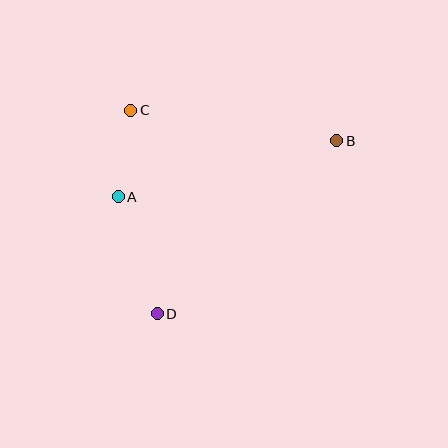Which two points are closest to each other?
Points A and C are closest to each other.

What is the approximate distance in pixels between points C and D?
The distance between C and D is approximately 205 pixels.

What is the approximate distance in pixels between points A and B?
The distance between A and B is approximately 226 pixels.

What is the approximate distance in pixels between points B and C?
The distance between B and C is approximately 208 pixels.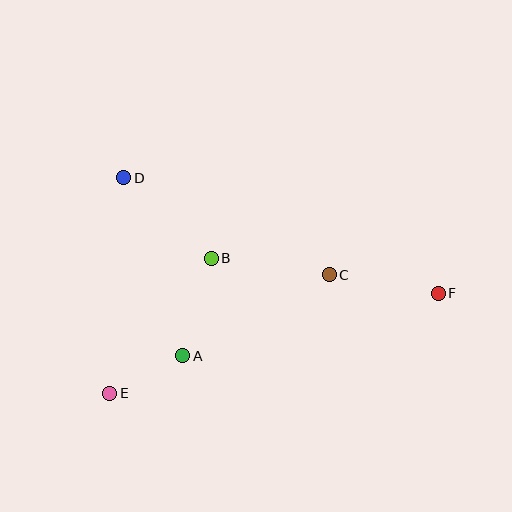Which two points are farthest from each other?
Points E and F are farthest from each other.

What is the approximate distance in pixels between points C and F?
The distance between C and F is approximately 110 pixels.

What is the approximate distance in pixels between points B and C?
The distance between B and C is approximately 120 pixels.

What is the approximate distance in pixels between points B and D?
The distance between B and D is approximately 119 pixels.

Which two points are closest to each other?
Points A and E are closest to each other.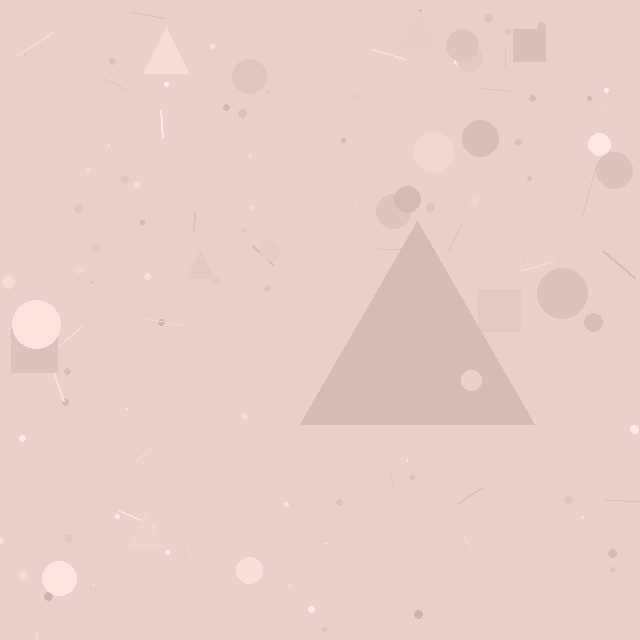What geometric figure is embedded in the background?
A triangle is embedded in the background.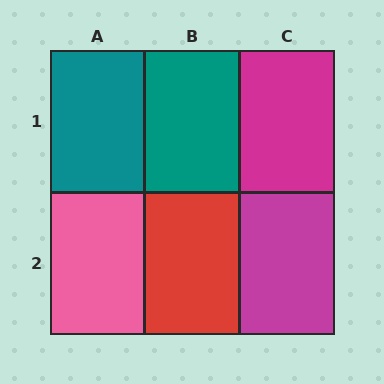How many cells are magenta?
2 cells are magenta.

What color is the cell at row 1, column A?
Teal.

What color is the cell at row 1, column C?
Magenta.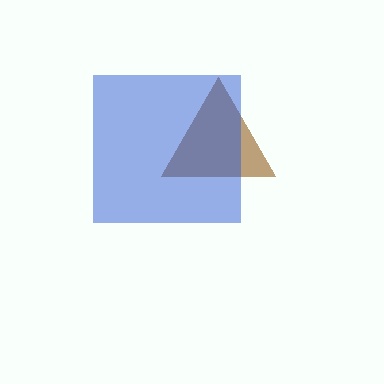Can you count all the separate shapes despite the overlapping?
Yes, there are 2 separate shapes.